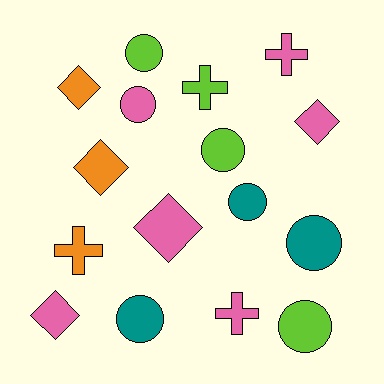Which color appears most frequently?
Pink, with 6 objects.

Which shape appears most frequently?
Circle, with 7 objects.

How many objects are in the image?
There are 16 objects.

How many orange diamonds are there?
There are 2 orange diamonds.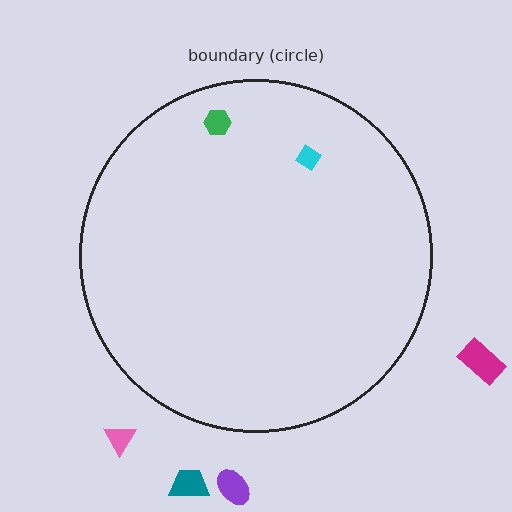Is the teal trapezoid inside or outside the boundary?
Outside.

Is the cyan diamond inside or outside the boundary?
Inside.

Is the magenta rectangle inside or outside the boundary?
Outside.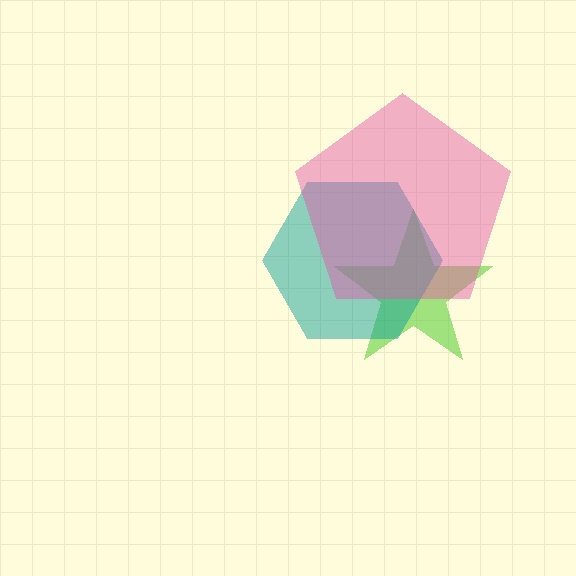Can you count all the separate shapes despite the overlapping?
Yes, there are 3 separate shapes.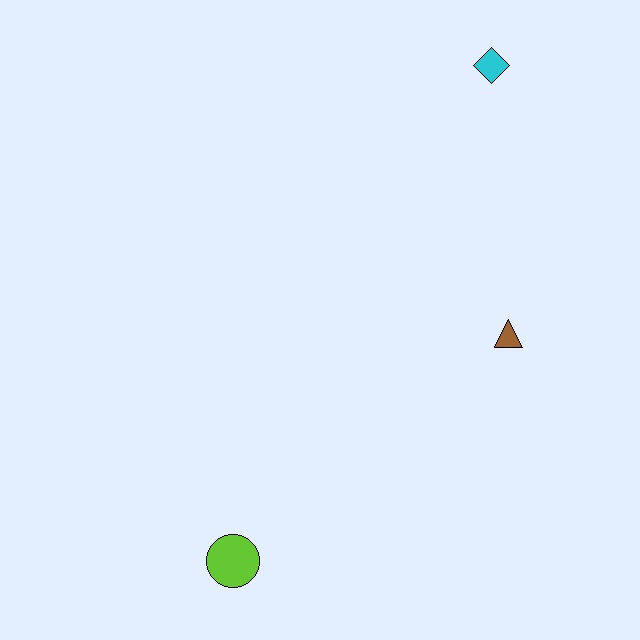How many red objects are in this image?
There are no red objects.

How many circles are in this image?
There is 1 circle.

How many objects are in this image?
There are 3 objects.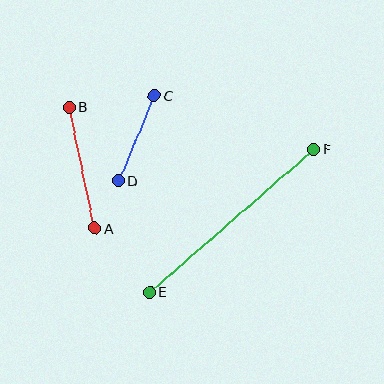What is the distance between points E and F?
The distance is approximately 218 pixels.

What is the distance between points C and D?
The distance is approximately 92 pixels.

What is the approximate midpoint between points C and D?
The midpoint is at approximately (136, 138) pixels.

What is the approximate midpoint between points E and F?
The midpoint is at approximately (232, 221) pixels.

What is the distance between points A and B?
The distance is approximately 124 pixels.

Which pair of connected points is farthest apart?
Points E and F are farthest apart.